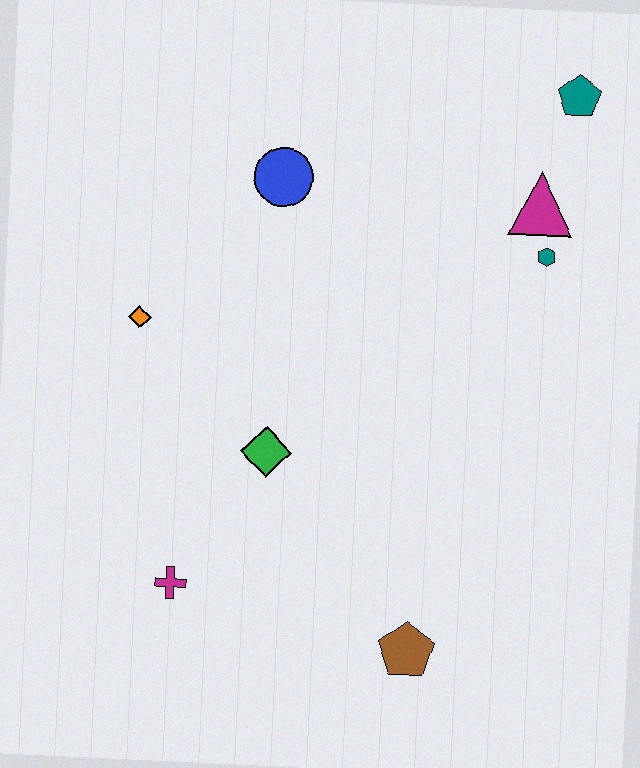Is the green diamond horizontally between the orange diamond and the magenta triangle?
Yes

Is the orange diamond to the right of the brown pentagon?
No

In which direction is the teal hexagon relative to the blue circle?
The teal hexagon is to the right of the blue circle.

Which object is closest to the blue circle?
The orange diamond is closest to the blue circle.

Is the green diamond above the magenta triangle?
No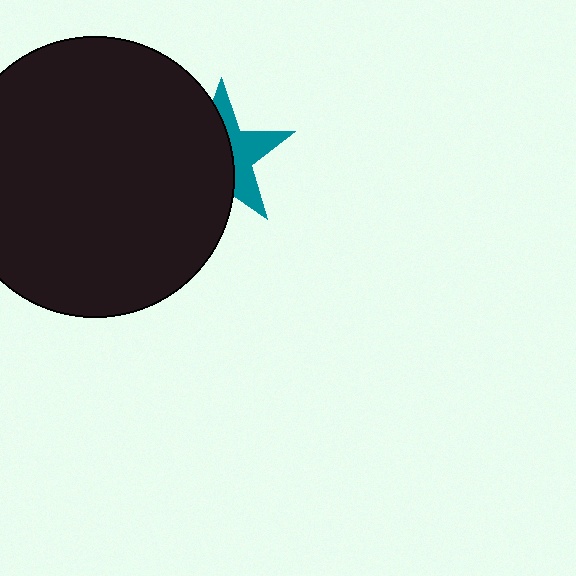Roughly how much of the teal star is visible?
A small part of it is visible (roughly 42%).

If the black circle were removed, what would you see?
You would see the complete teal star.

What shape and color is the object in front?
The object in front is a black circle.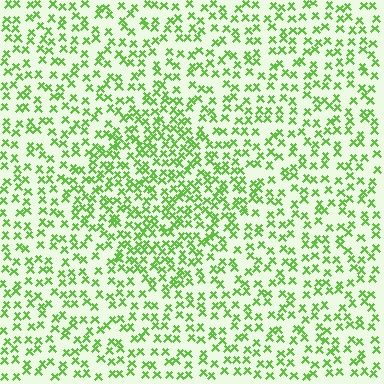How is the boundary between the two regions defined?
The boundary is defined by a change in element density (approximately 1.7x ratio). All elements are the same color, size, and shape.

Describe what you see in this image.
The image contains small lime elements arranged at two different densities. A diamond-shaped region is visible where the elements are more densely packed than the surrounding area.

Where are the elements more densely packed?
The elements are more densely packed inside the diamond boundary.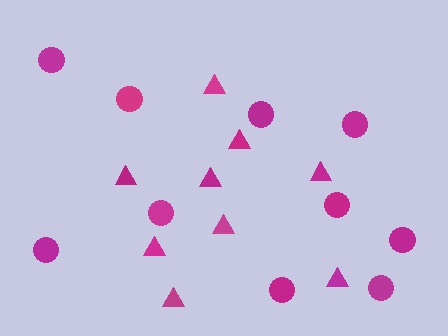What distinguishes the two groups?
There are 2 groups: one group of triangles (9) and one group of circles (10).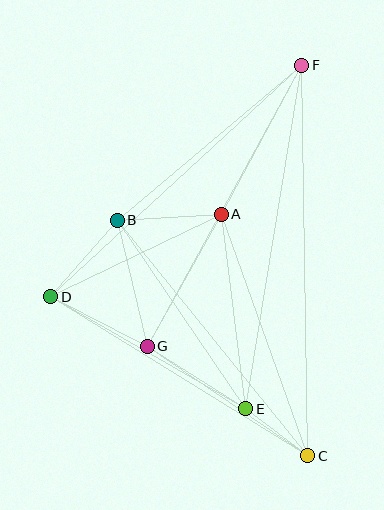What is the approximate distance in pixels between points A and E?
The distance between A and E is approximately 196 pixels.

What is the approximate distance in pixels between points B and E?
The distance between B and E is approximately 228 pixels.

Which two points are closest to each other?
Points C and E are closest to each other.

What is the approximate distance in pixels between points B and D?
The distance between B and D is approximately 101 pixels.